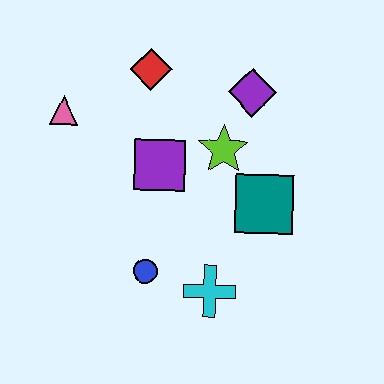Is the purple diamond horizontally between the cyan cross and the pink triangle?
No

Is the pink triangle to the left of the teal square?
Yes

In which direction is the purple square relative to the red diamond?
The purple square is below the red diamond.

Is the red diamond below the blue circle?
No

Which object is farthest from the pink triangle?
The cyan cross is farthest from the pink triangle.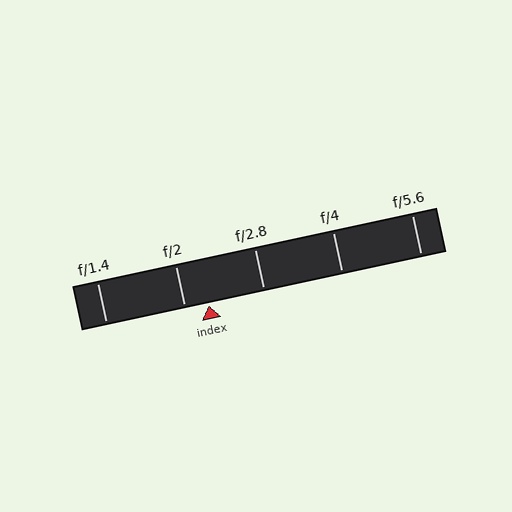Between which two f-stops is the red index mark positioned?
The index mark is between f/2 and f/2.8.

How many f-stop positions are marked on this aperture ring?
There are 5 f-stop positions marked.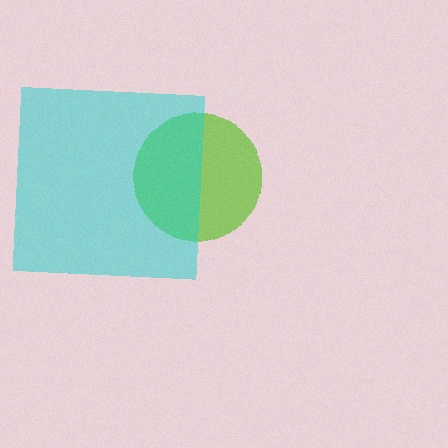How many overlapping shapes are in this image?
There are 2 overlapping shapes in the image.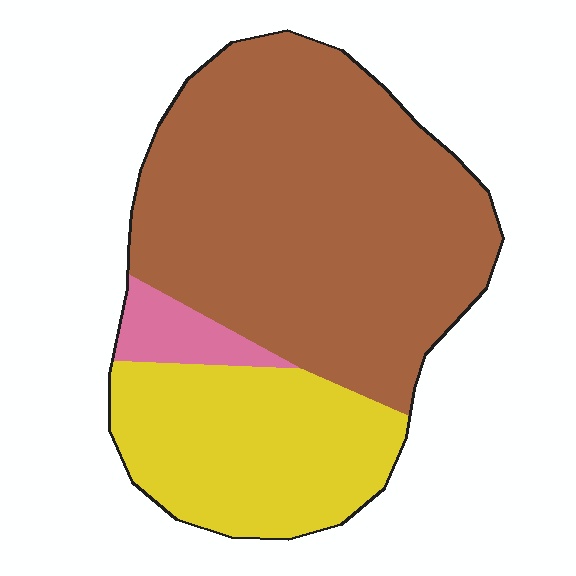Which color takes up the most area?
Brown, at roughly 65%.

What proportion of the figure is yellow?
Yellow covers about 30% of the figure.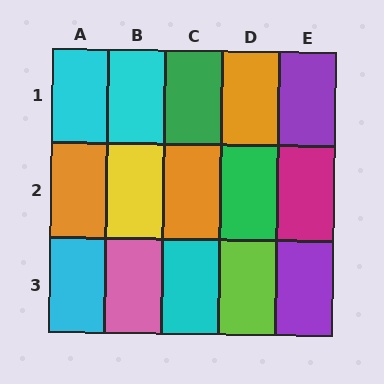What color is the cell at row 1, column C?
Green.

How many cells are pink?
1 cell is pink.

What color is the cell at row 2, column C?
Orange.